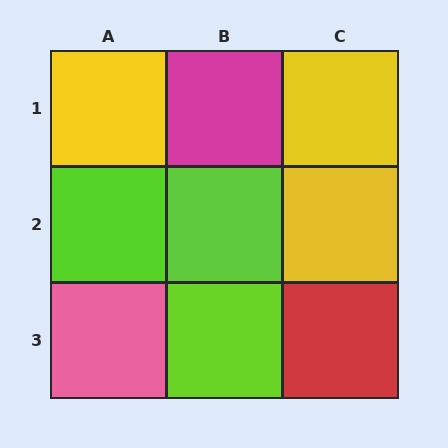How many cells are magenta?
1 cell is magenta.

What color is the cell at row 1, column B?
Magenta.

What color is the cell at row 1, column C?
Yellow.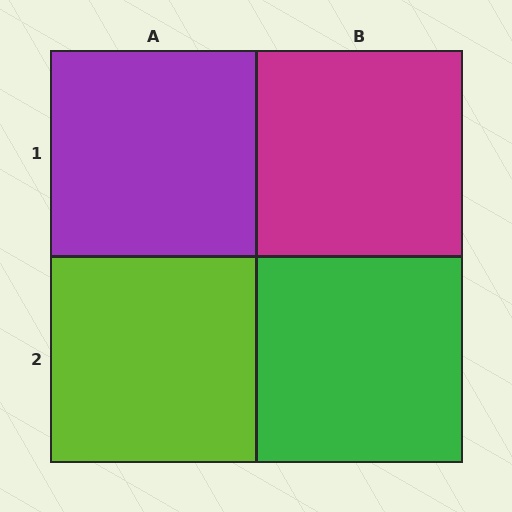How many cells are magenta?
1 cell is magenta.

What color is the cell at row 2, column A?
Lime.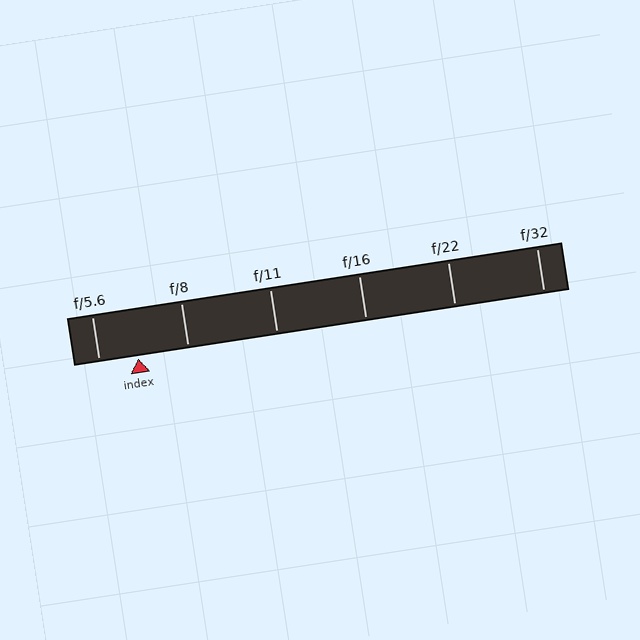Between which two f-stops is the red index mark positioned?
The index mark is between f/5.6 and f/8.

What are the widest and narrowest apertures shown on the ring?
The widest aperture shown is f/5.6 and the narrowest is f/32.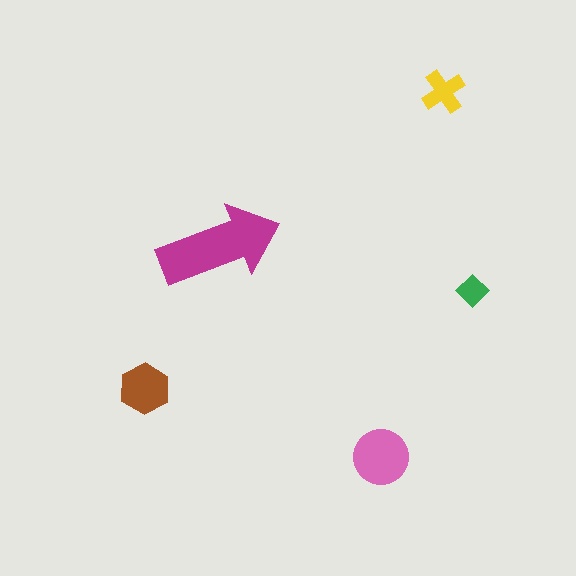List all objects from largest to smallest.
The magenta arrow, the pink circle, the brown hexagon, the yellow cross, the green diamond.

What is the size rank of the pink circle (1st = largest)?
2nd.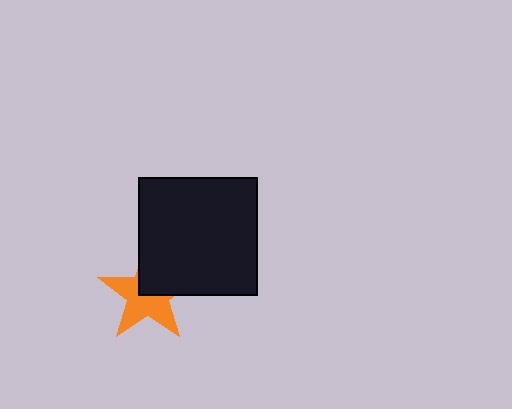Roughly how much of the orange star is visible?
About half of it is visible (roughly 59%).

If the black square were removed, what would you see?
You would see the complete orange star.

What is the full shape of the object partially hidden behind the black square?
The partially hidden object is an orange star.